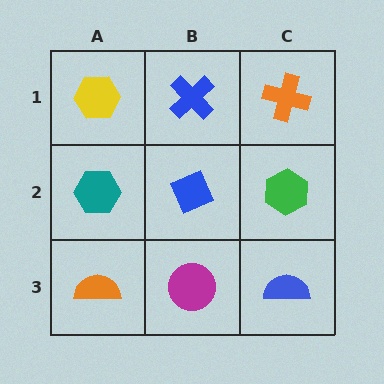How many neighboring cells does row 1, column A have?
2.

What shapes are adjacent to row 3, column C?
A green hexagon (row 2, column C), a magenta circle (row 3, column B).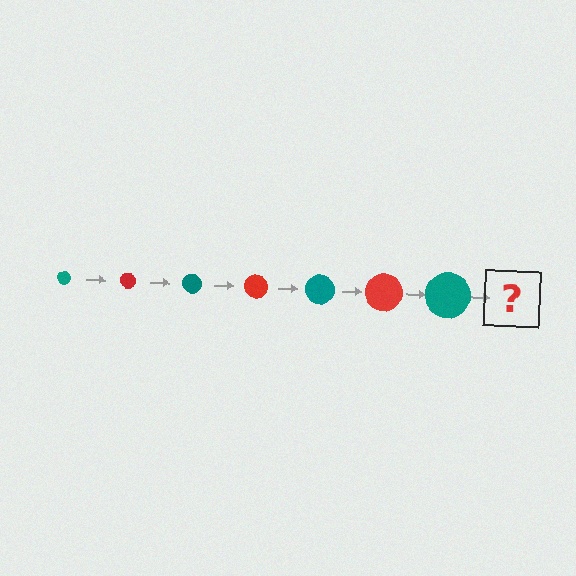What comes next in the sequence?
The next element should be a red circle, larger than the previous one.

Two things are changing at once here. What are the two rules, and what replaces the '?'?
The two rules are that the circle grows larger each step and the color cycles through teal and red. The '?' should be a red circle, larger than the previous one.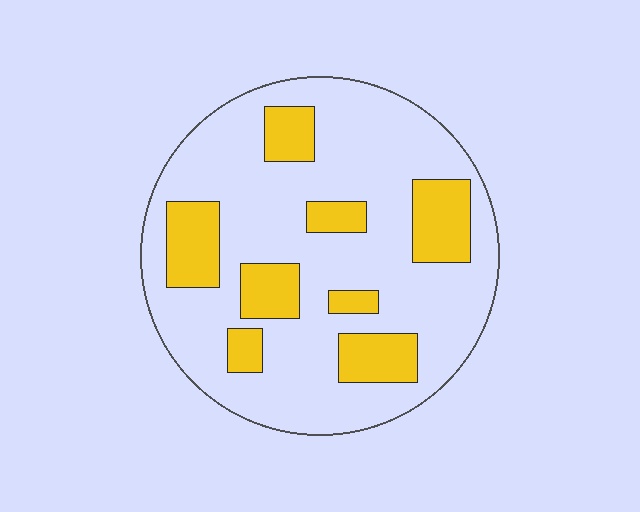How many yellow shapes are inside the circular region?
8.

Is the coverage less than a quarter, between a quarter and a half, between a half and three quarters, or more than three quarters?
Less than a quarter.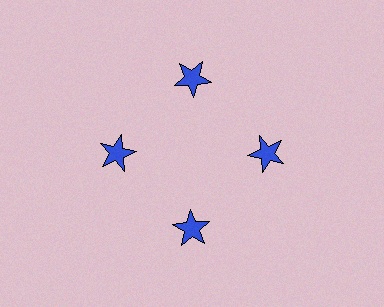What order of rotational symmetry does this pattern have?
This pattern has 4-fold rotational symmetry.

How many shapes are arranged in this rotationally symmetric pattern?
There are 4 shapes, arranged in 4 groups of 1.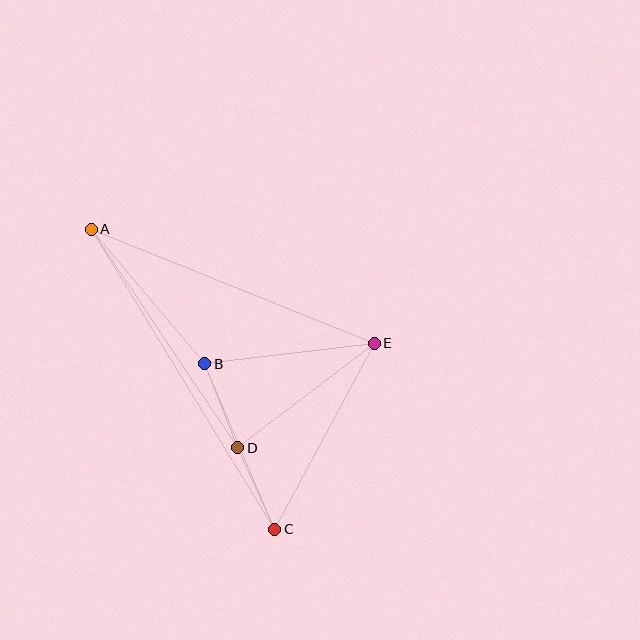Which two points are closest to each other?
Points C and D are closest to each other.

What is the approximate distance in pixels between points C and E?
The distance between C and E is approximately 211 pixels.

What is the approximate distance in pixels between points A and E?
The distance between A and E is approximately 305 pixels.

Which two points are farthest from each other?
Points A and C are farthest from each other.